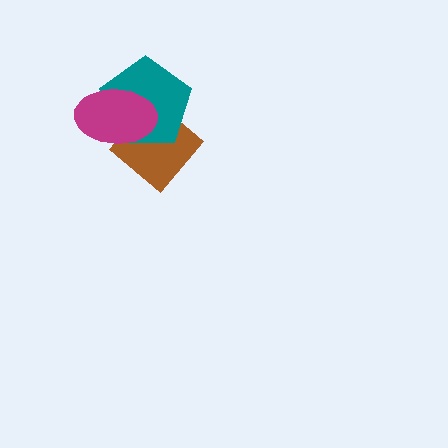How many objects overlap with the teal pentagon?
2 objects overlap with the teal pentagon.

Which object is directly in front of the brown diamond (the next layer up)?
The teal pentagon is directly in front of the brown diamond.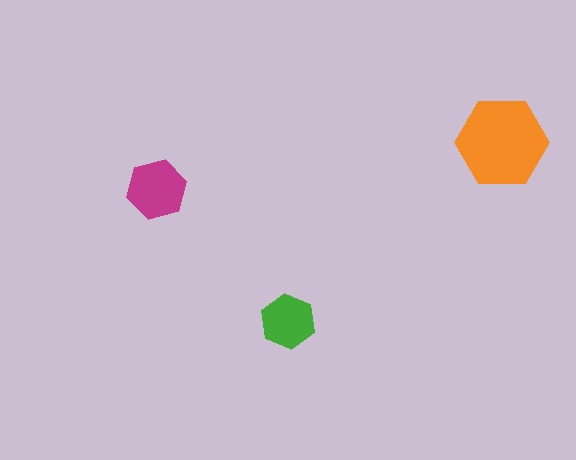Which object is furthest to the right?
The orange hexagon is rightmost.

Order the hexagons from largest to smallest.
the orange one, the magenta one, the green one.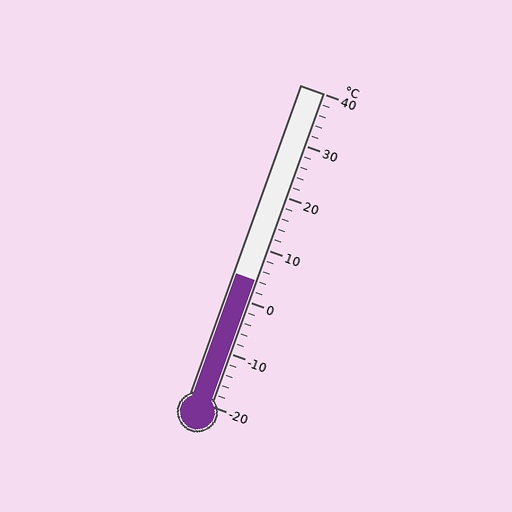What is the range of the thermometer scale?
The thermometer scale ranges from -20°C to 40°C.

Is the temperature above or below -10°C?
The temperature is above -10°C.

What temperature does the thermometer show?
The thermometer shows approximately 4°C.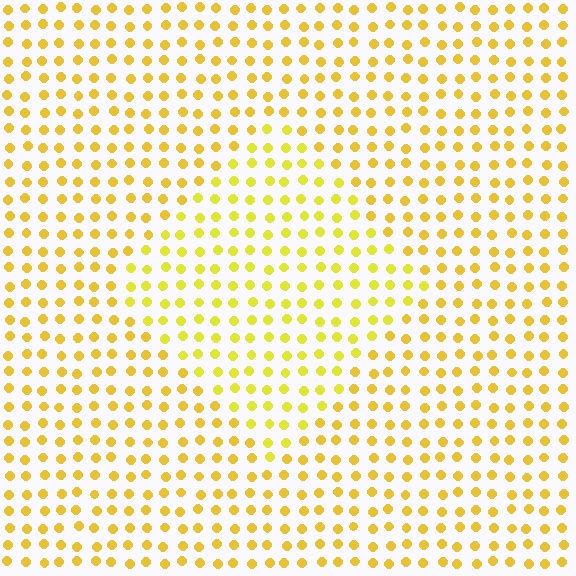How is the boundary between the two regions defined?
The boundary is defined purely by a slight shift in hue (about 15 degrees). Spacing, size, and orientation are identical on both sides.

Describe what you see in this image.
The image is filled with small yellow elements in a uniform arrangement. A diamond-shaped region is visible where the elements are tinted to a slightly different hue, forming a subtle color boundary.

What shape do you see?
I see a diamond.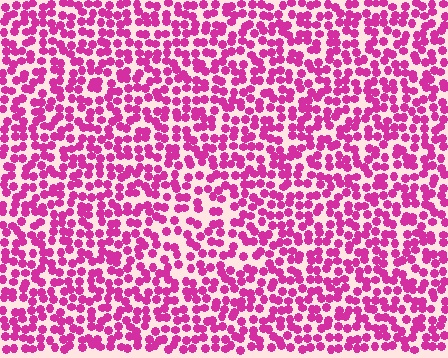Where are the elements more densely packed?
The elements are more densely packed outside the triangle boundary.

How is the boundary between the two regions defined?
The boundary is defined by a change in element density (approximately 1.4x ratio). All elements are the same color, size, and shape.